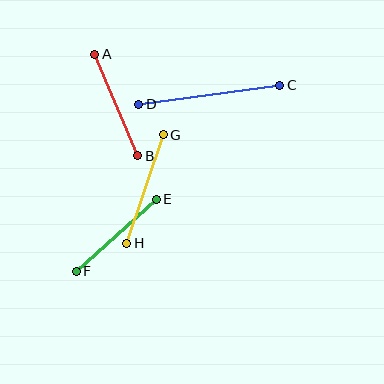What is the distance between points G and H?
The distance is approximately 115 pixels.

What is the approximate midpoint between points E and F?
The midpoint is at approximately (116, 235) pixels.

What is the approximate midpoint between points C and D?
The midpoint is at approximately (209, 95) pixels.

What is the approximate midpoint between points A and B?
The midpoint is at approximately (116, 105) pixels.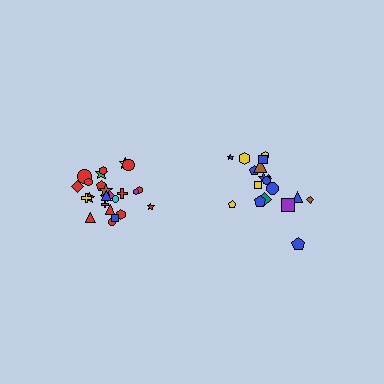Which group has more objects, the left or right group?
The left group.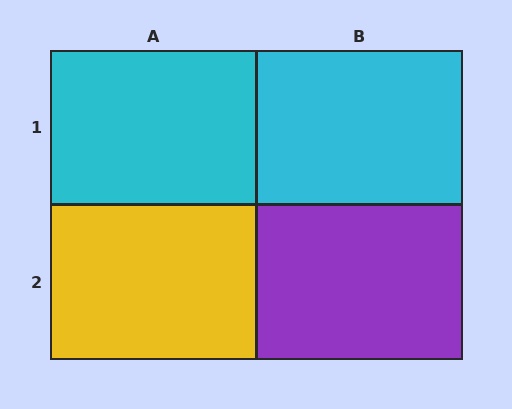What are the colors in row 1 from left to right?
Cyan, cyan.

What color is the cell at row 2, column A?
Yellow.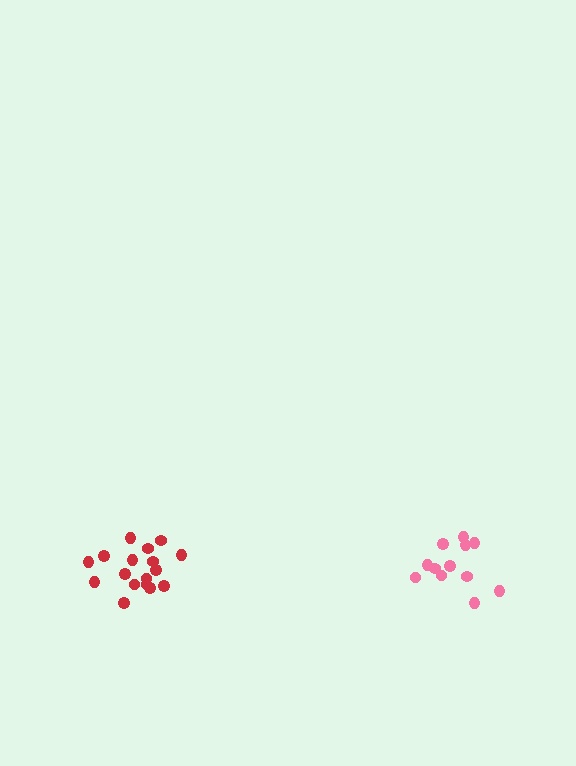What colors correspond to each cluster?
The clusters are colored: pink, red.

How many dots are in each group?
Group 1: 12 dots, Group 2: 17 dots (29 total).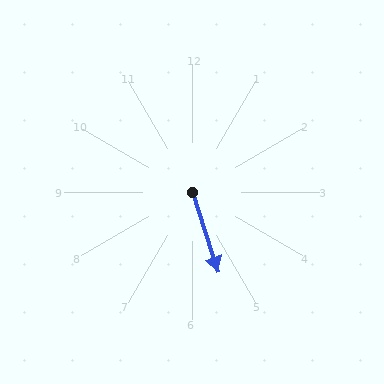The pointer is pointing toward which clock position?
Roughly 5 o'clock.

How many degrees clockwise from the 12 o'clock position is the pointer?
Approximately 162 degrees.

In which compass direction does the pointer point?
South.